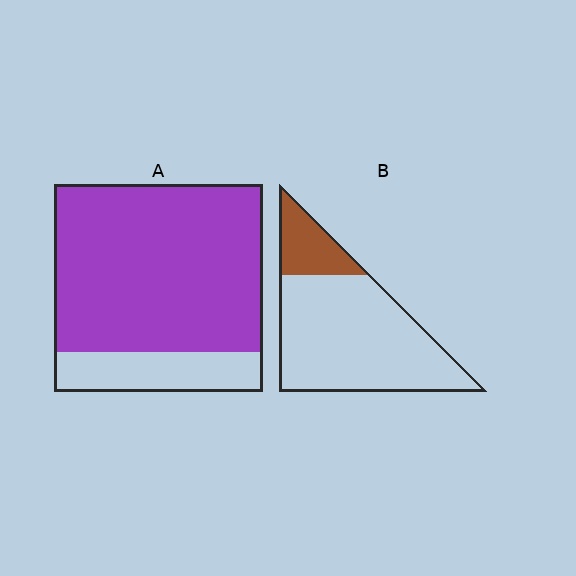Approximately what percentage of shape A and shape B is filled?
A is approximately 80% and B is approximately 20%.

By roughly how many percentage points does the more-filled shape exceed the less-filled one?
By roughly 60 percentage points (A over B).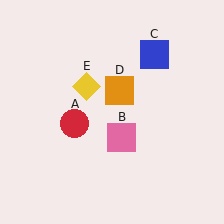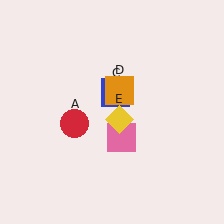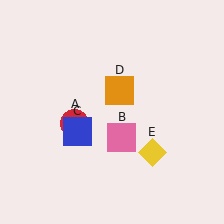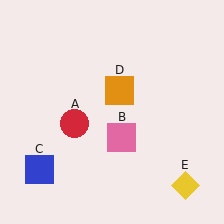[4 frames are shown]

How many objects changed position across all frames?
2 objects changed position: blue square (object C), yellow diamond (object E).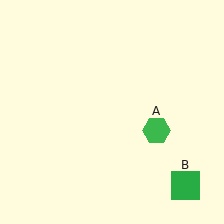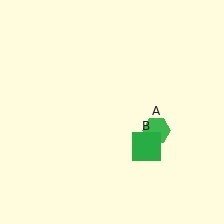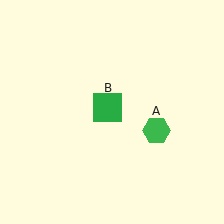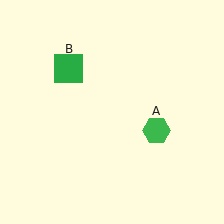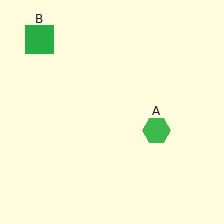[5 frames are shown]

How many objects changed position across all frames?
1 object changed position: green square (object B).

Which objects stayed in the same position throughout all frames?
Green hexagon (object A) remained stationary.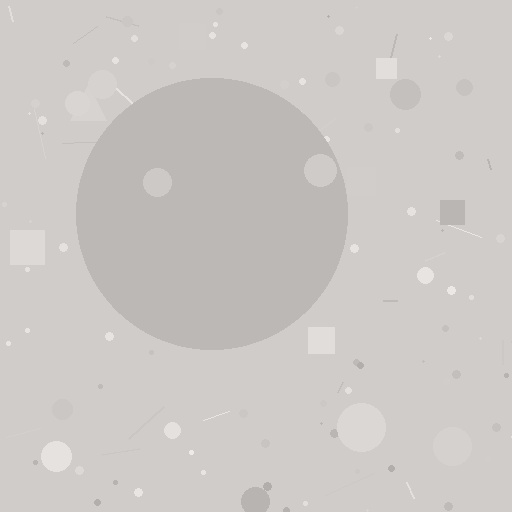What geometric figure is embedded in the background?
A circle is embedded in the background.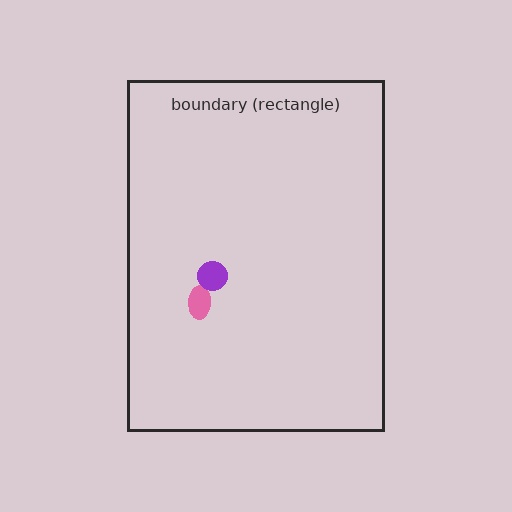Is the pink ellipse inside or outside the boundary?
Inside.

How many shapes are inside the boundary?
2 inside, 0 outside.